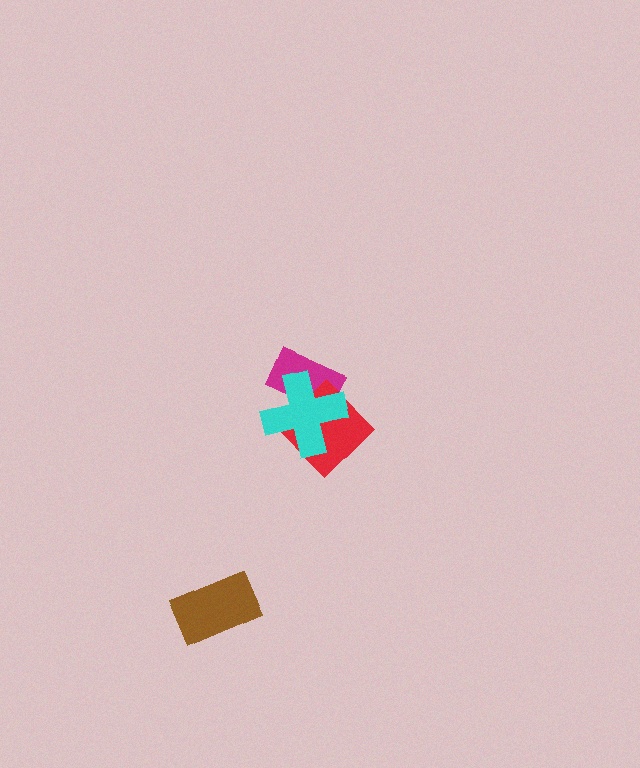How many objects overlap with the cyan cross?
2 objects overlap with the cyan cross.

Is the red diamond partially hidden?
Yes, it is partially covered by another shape.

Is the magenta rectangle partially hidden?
Yes, it is partially covered by another shape.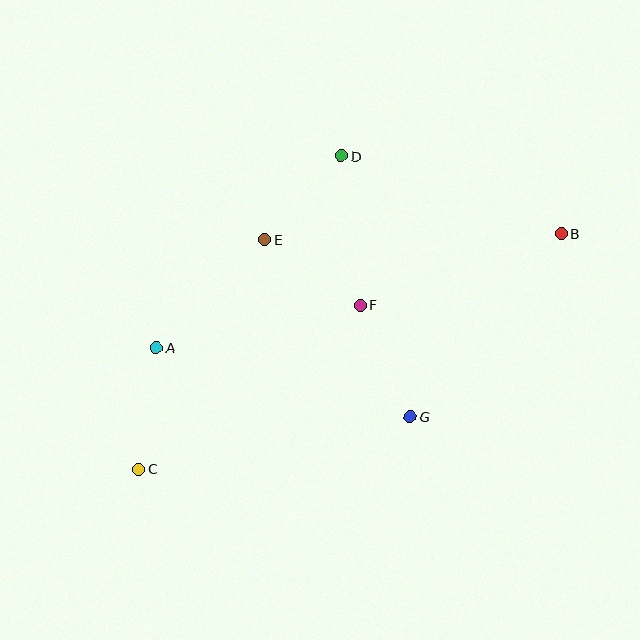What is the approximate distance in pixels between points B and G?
The distance between B and G is approximately 238 pixels.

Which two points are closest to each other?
Points D and E are closest to each other.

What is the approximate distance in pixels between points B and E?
The distance between B and E is approximately 297 pixels.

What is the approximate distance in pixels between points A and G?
The distance between A and G is approximately 263 pixels.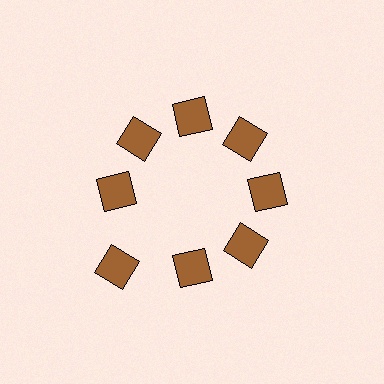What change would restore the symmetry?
The symmetry would be restored by moving it inward, back onto the ring so that all 8 squares sit at equal angles and equal distance from the center.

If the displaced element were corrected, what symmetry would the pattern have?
It would have 8-fold rotational symmetry — the pattern would map onto itself every 45 degrees.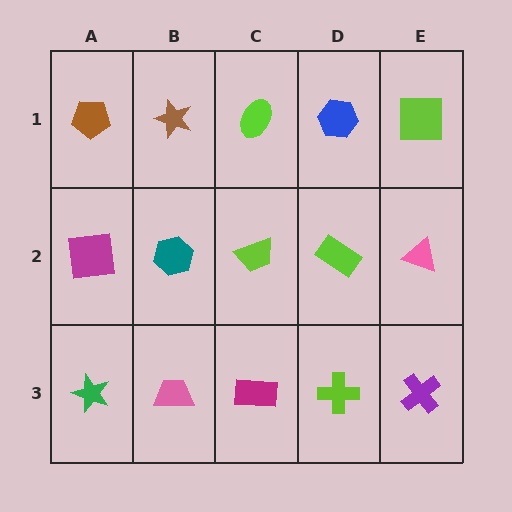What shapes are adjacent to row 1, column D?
A lime rectangle (row 2, column D), a lime ellipse (row 1, column C), a lime square (row 1, column E).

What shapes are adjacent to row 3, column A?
A magenta square (row 2, column A), a pink trapezoid (row 3, column B).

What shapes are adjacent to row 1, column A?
A magenta square (row 2, column A), a brown star (row 1, column B).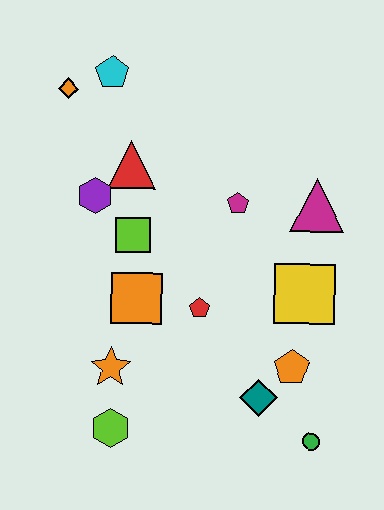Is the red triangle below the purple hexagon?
No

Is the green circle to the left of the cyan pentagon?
No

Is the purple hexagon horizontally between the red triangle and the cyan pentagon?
No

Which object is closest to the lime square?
The purple hexagon is closest to the lime square.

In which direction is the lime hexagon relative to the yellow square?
The lime hexagon is to the left of the yellow square.